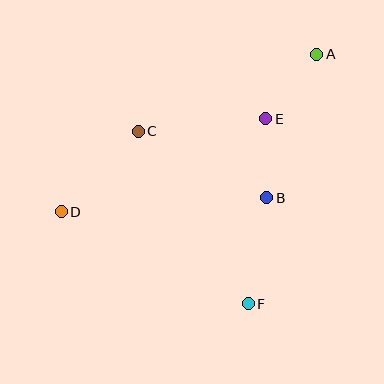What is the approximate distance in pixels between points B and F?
The distance between B and F is approximately 108 pixels.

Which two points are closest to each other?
Points B and E are closest to each other.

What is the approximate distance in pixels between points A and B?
The distance between A and B is approximately 152 pixels.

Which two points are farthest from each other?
Points A and D are farthest from each other.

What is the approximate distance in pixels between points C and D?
The distance between C and D is approximately 112 pixels.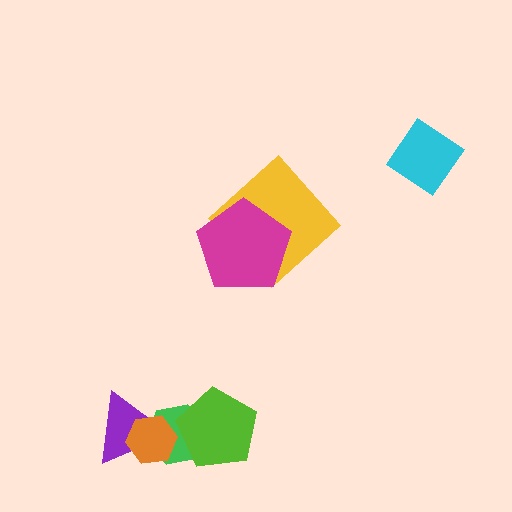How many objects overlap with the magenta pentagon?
1 object overlaps with the magenta pentagon.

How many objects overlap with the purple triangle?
2 objects overlap with the purple triangle.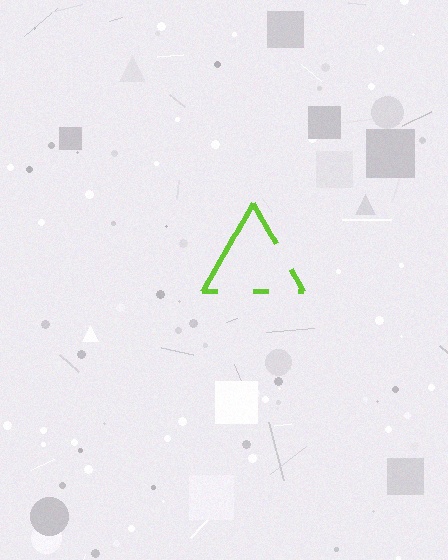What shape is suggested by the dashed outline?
The dashed outline suggests a triangle.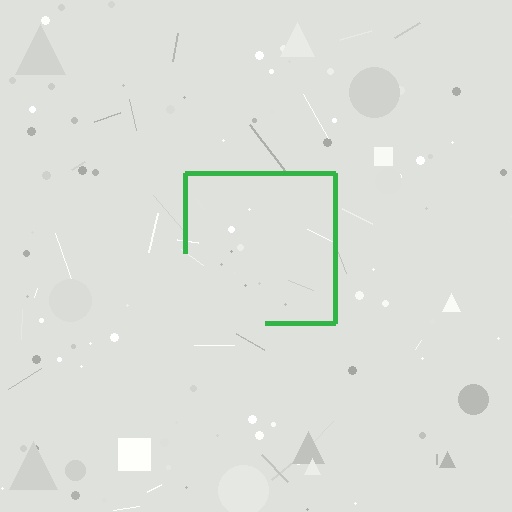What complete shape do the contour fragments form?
The contour fragments form a square.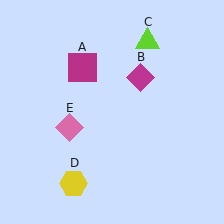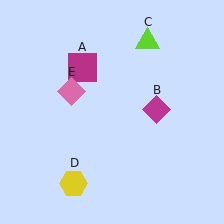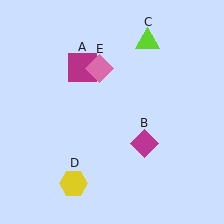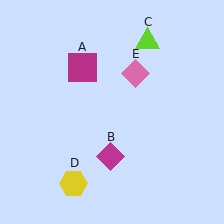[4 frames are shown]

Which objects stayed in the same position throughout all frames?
Magenta square (object A) and lime triangle (object C) and yellow hexagon (object D) remained stationary.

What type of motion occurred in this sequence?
The magenta diamond (object B), pink diamond (object E) rotated clockwise around the center of the scene.